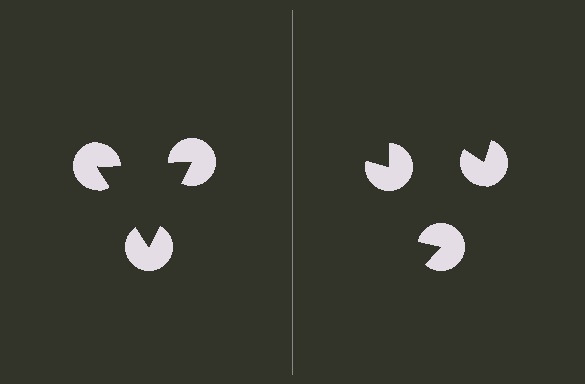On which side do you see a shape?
An illusory triangle appears on the left side. On the right side the wedge cuts are rotated, so no coherent shape forms.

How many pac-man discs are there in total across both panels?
6 — 3 on each side.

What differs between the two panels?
The pac-man discs are positioned identically on both sides; only the wedge orientations differ. On the left they align to a triangle; on the right they are misaligned.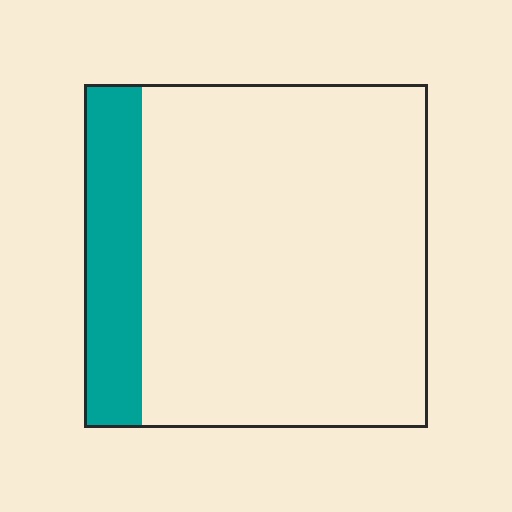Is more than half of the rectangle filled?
No.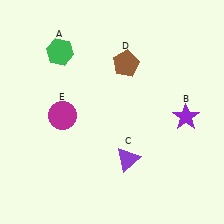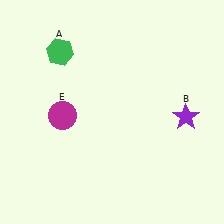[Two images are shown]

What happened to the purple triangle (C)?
The purple triangle (C) was removed in Image 2. It was in the bottom-right area of Image 1.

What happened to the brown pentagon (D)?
The brown pentagon (D) was removed in Image 2. It was in the top-right area of Image 1.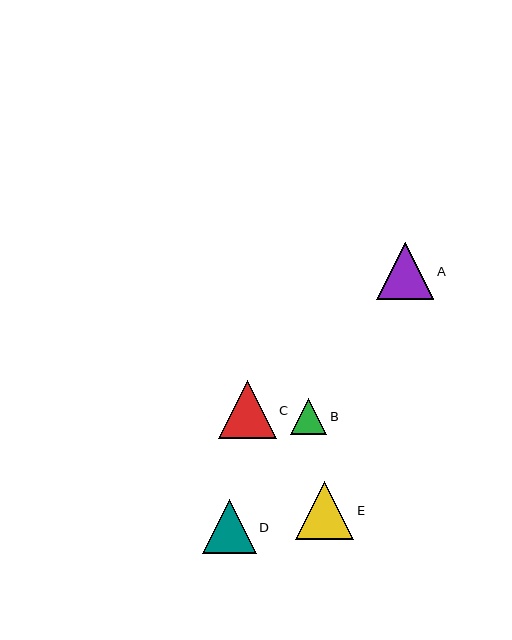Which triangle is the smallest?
Triangle B is the smallest with a size of approximately 36 pixels.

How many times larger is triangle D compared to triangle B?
Triangle D is approximately 1.5 times the size of triangle B.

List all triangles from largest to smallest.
From largest to smallest: E, C, A, D, B.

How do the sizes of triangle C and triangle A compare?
Triangle C and triangle A are approximately the same size.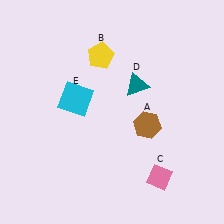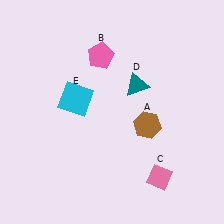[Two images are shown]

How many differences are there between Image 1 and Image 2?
There is 1 difference between the two images.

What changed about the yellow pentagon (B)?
In Image 1, B is yellow. In Image 2, it changed to pink.